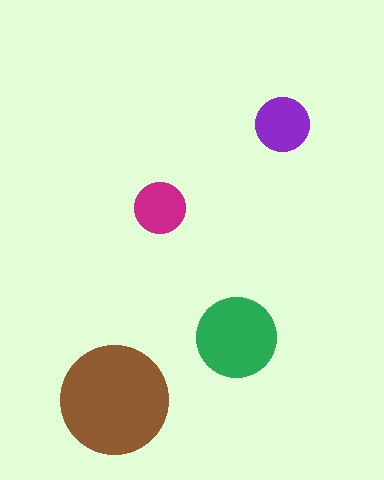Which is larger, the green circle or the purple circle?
The green one.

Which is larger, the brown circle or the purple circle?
The brown one.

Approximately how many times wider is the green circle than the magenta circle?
About 1.5 times wider.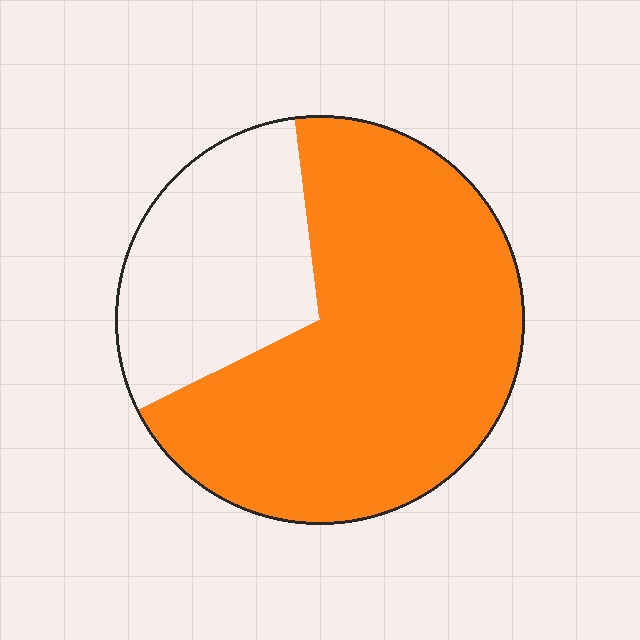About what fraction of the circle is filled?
About two thirds (2/3).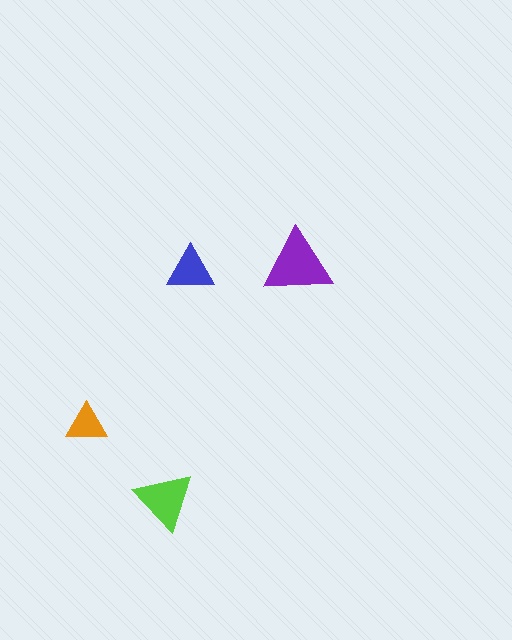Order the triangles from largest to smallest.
the purple one, the lime one, the blue one, the orange one.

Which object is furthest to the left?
The orange triangle is leftmost.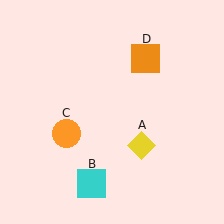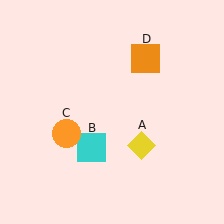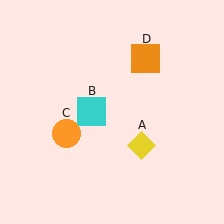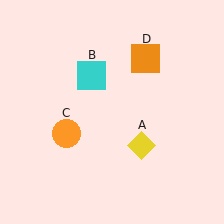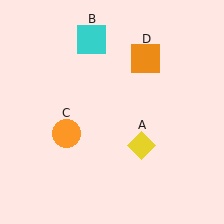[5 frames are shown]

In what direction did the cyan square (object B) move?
The cyan square (object B) moved up.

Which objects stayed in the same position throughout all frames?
Yellow diamond (object A) and orange circle (object C) and orange square (object D) remained stationary.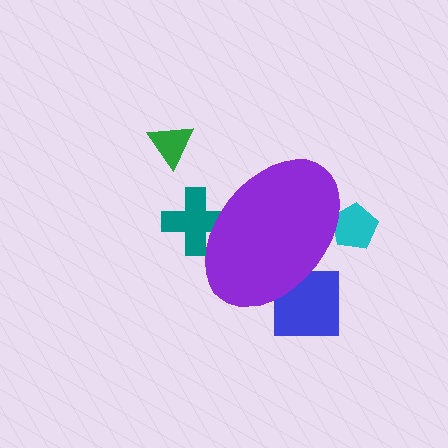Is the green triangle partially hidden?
No, the green triangle is fully visible.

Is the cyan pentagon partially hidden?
Yes, the cyan pentagon is partially hidden behind the purple ellipse.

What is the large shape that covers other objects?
A purple ellipse.